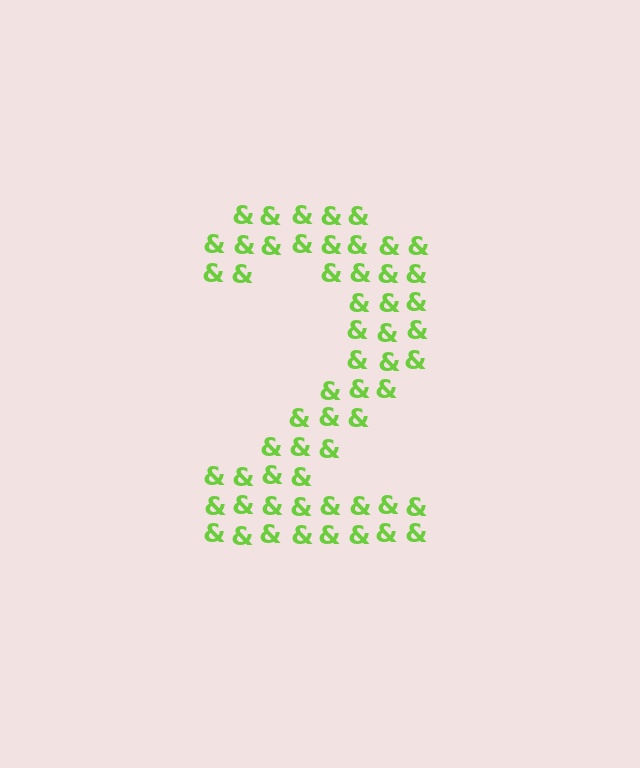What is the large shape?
The large shape is the digit 2.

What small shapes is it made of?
It is made of small ampersands.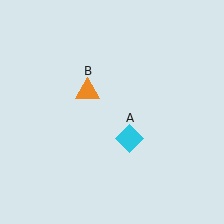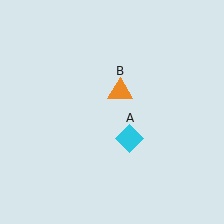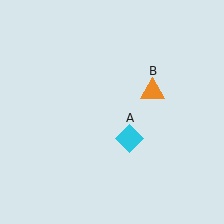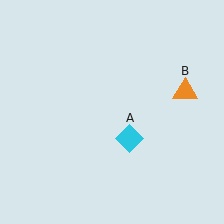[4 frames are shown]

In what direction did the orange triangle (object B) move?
The orange triangle (object B) moved right.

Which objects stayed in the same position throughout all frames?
Cyan diamond (object A) remained stationary.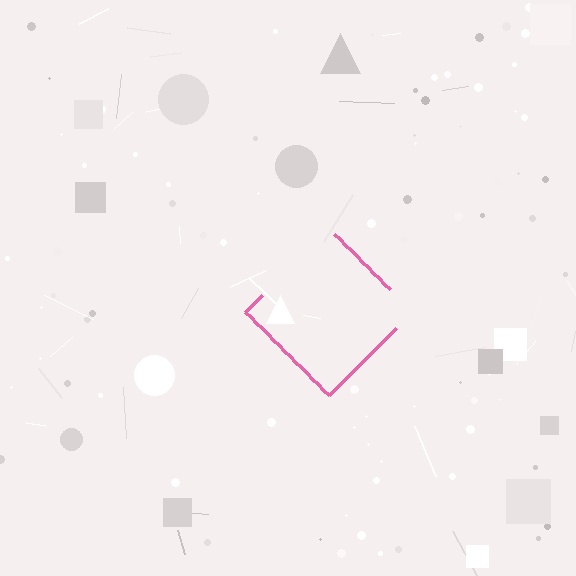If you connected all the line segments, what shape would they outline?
They would outline a diamond.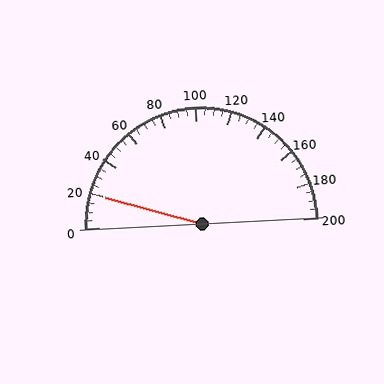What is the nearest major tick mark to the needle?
The nearest major tick mark is 20.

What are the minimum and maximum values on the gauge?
The gauge ranges from 0 to 200.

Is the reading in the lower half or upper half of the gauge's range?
The reading is in the lower half of the range (0 to 200).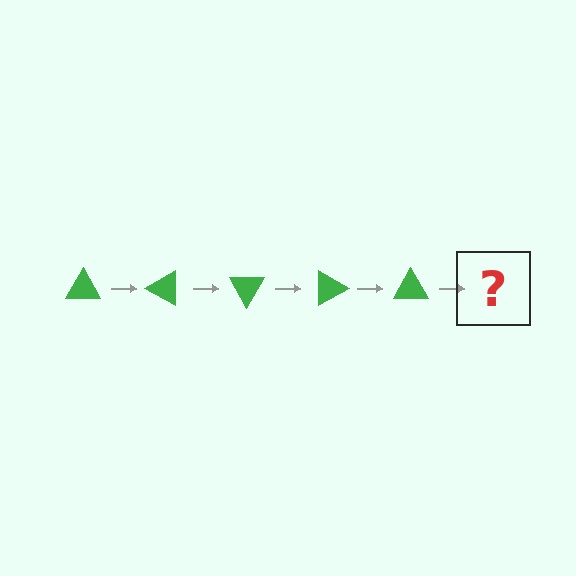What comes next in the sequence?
The next element should be a green triangle rotated 150 degrees.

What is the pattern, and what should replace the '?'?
The pattern is that the triangle rotates 30 degrees each step. The '?' should be a green triangle rotated 150 degrees.